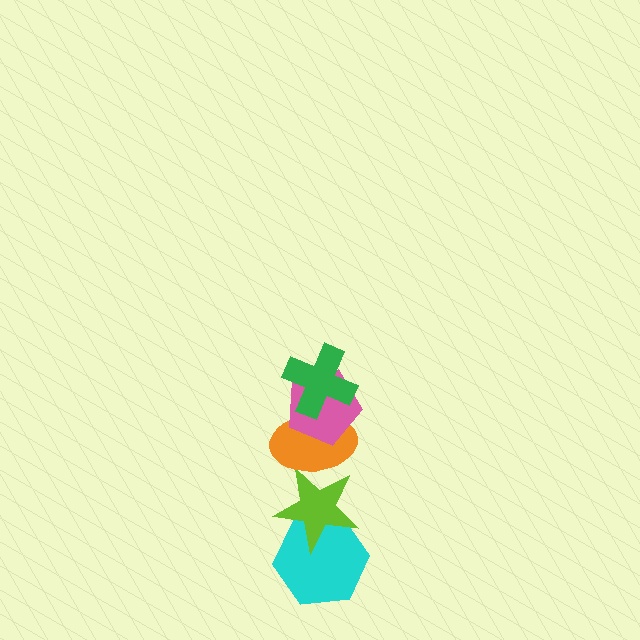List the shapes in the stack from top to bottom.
From top to bottom: the green cross, the pink pentagon, the orange ellipse, the lime star, the cyan hexagon.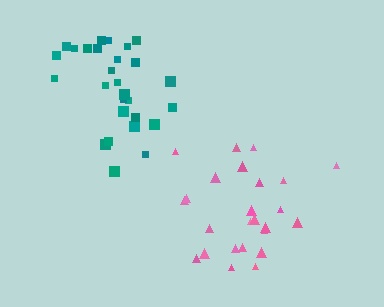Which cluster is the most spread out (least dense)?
Teal.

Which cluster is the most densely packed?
Pink.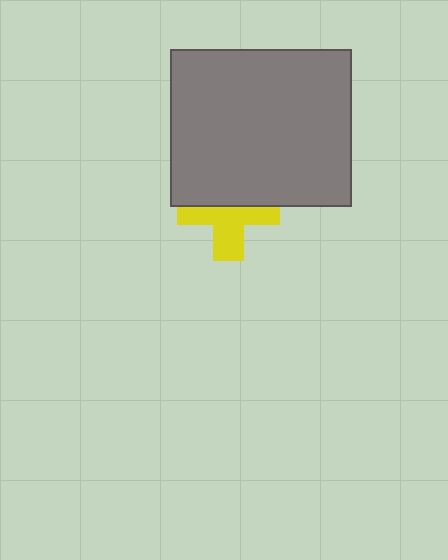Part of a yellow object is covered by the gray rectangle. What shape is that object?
It is a cross.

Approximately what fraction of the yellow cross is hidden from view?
Roughly 46% of the yellow cross is hidden behind the gray rectangle.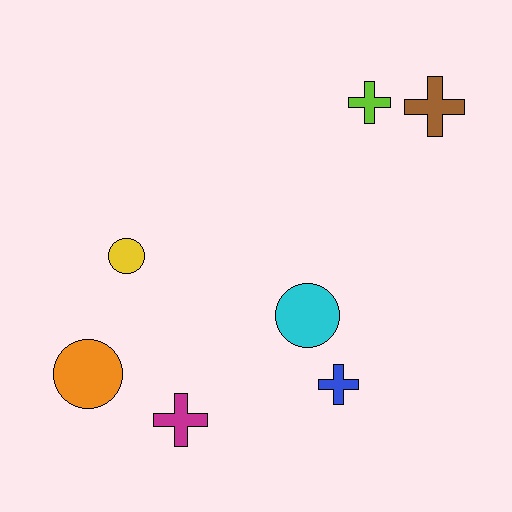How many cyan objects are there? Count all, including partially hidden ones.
There is 1 cyan object.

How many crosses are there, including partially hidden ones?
There are 4 crosses.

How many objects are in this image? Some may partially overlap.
There are 7 objects.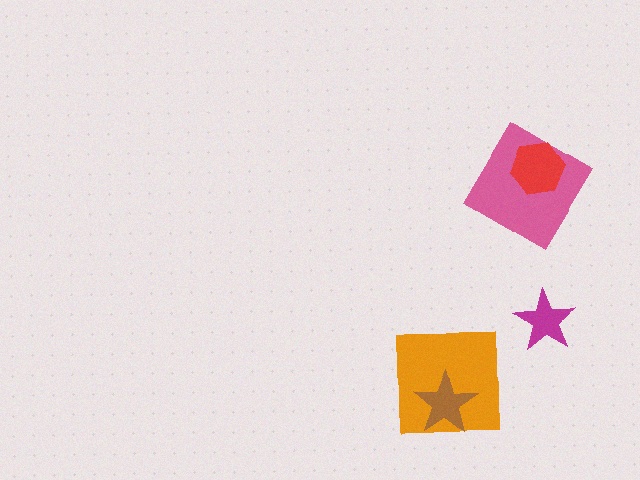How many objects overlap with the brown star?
1 object overlaps with the brown star.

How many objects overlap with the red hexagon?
1 object overlaps with the red hexagon.